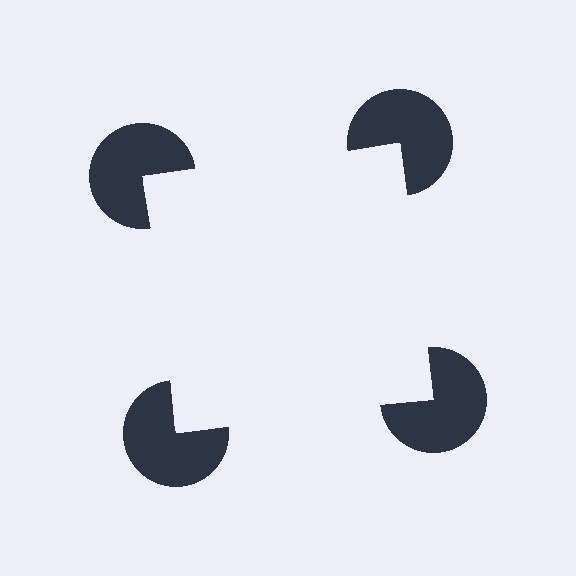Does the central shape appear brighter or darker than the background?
It typically appears slightly brighter than the background, even though no actual brightness change is drawn.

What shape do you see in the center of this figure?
An illusory square — its edges are inferred from the aligned wedge cuts in the pac-man discs, not physically drawn.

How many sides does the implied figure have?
4 sides.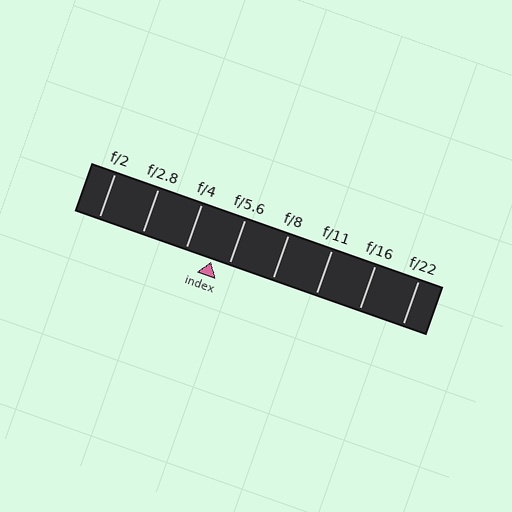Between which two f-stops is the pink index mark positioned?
The index mark is between f/4 and f/5.6.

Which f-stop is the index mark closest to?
The index mark is closest to f/5.6.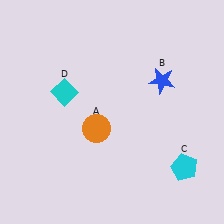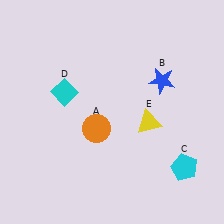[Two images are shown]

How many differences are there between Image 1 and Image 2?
There is 1 difference between the two images.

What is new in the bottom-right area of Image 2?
A yellow triangle (E) was added in the bottom-right area of Image 2.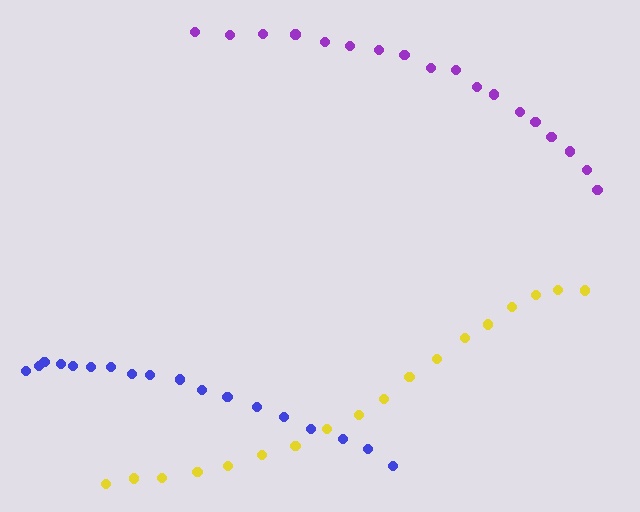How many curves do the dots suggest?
There are 3 distinct paths.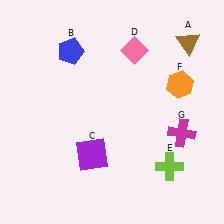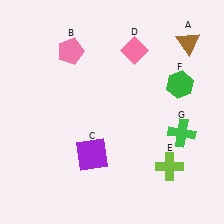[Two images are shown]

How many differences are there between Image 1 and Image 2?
There are 3 differences between the two images.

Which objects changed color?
B changed from blue to pink. F changed from orange to green. G changed from magenta to green.